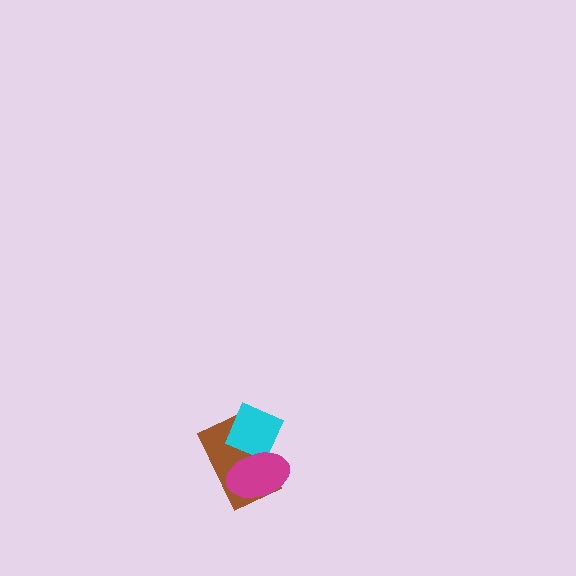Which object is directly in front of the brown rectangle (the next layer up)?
The cyan diamond is directly in front of the brown rectangle.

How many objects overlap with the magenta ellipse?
2 objects overlap with the magenta ellipse.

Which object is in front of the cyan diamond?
The magenta ellipse is in front of the cyan diamond.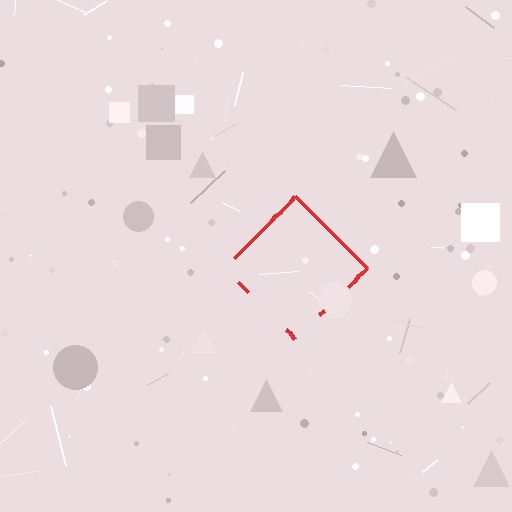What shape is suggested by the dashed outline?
The dashed outline suggests a diamond.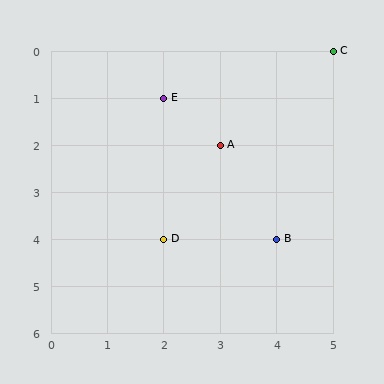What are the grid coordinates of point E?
Point E is at grid coordinates (2, 1).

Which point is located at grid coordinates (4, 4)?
Point B is at (4, 4).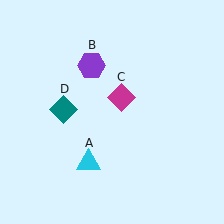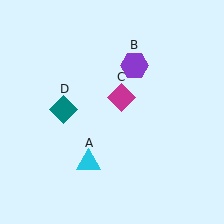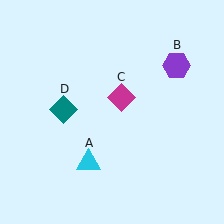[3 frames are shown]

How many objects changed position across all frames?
1 object changed position: purple hexagon (object B).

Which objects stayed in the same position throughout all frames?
Cyan triangle (object A) and magenta diamond (object C) and teal diamond (object D) remained stationary.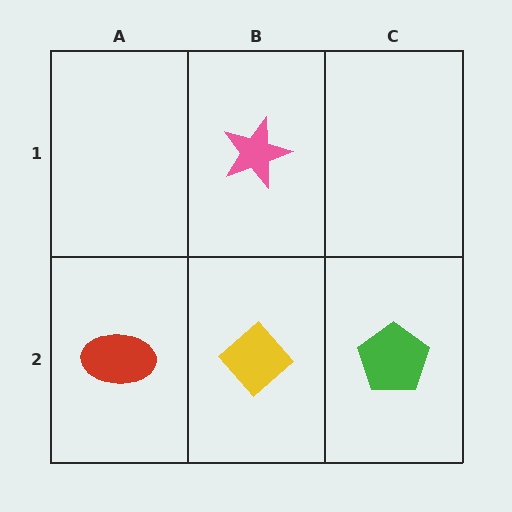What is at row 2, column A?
A red ellipse.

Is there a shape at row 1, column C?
No, that cell is empty.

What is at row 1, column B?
A pink star.